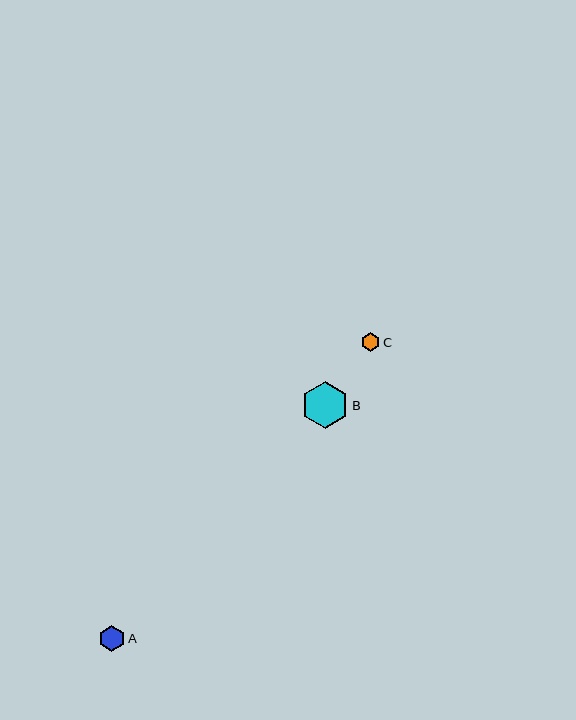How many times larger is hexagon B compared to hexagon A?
Hexagon B is approximately 1.9 times the size of hexagon A.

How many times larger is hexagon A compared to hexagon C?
Hexagon A is approximately 1.4 times the size of hexagon C.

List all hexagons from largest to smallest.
From largest to smallest: B, A, C.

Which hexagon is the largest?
Hexagon B is the largest with a size of approximately 48 pixels.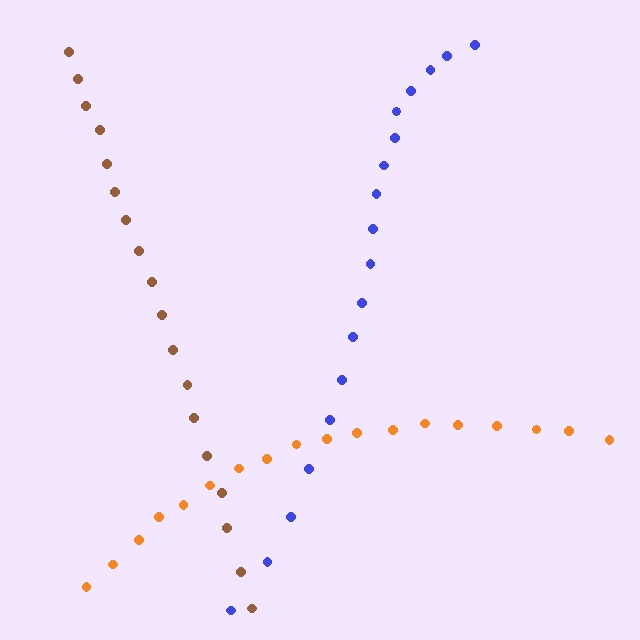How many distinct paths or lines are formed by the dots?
There are 3 distinct paths.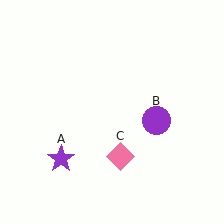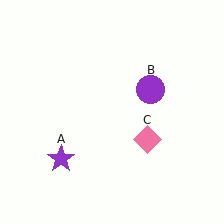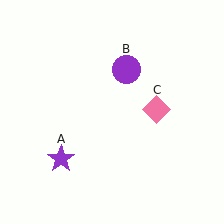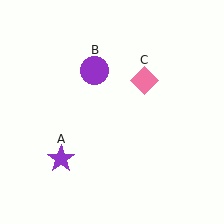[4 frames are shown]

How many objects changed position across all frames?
2 objects changed position: purple circle (object B), pink diamond (object C).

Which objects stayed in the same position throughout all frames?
Purple star (object A) remained stationary.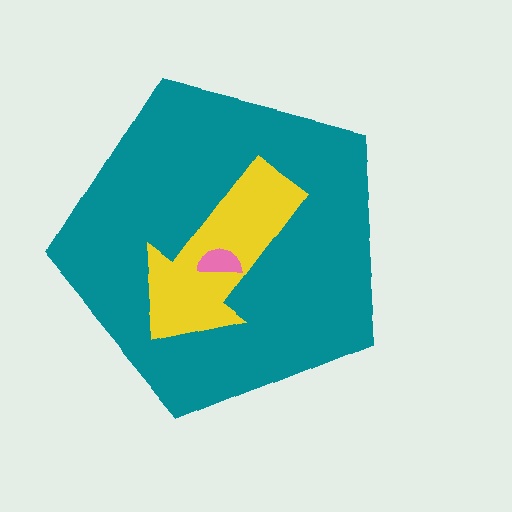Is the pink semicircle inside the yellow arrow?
Yes.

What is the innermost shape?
The pink semicircle.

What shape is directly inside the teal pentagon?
The yellow arrow.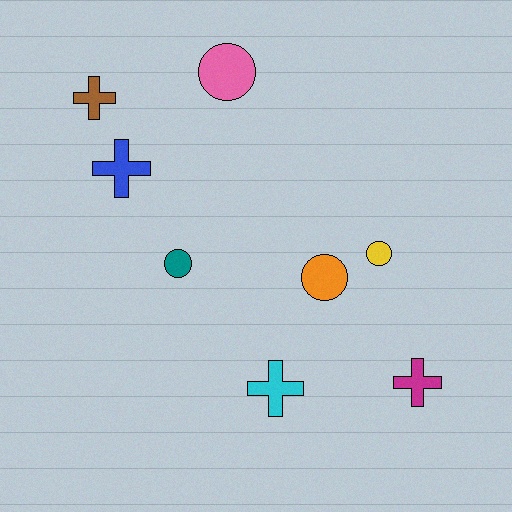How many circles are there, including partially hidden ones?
There are 4 circles.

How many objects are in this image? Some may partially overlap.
There are 8 objects.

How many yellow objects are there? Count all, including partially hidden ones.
There is 1 yellow object.